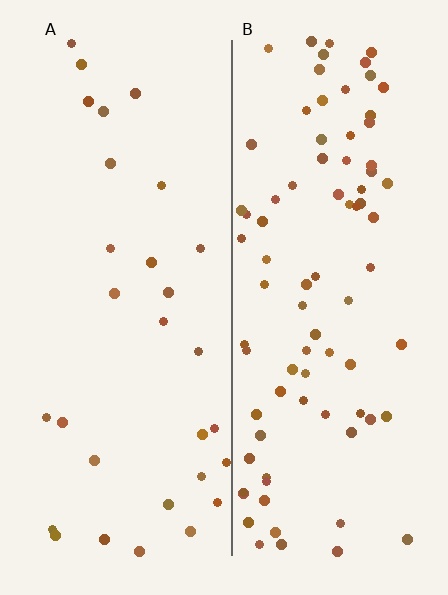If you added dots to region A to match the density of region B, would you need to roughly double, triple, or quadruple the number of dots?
Approximately triple.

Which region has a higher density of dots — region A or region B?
B (the right).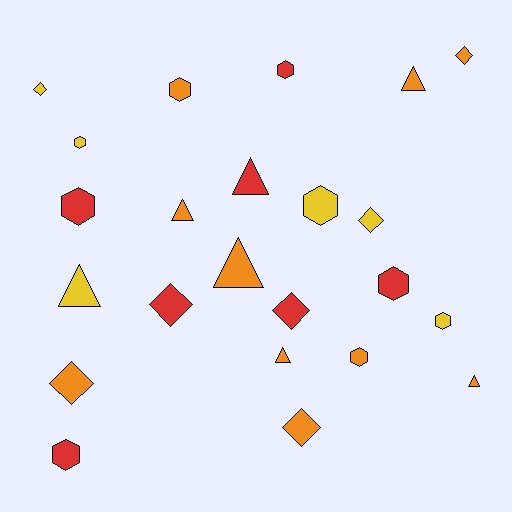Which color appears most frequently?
Orange, with 10 objects.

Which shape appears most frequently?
Hexagon, with 9 objects.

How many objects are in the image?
There are 23 objects.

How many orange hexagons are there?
There are 2 orange hexagons.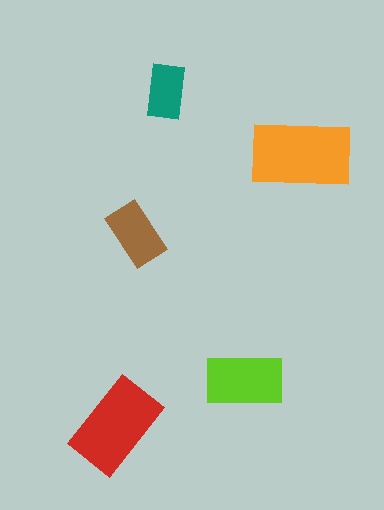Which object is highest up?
The teal rectangle is topmost.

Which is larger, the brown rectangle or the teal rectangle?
The brown one.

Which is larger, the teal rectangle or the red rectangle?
The red one.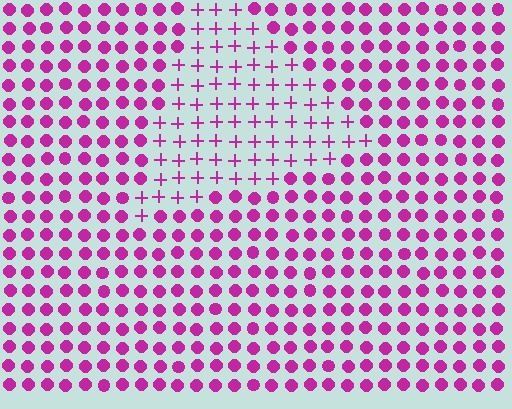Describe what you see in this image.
The image is filled with small magenta elements arranged in a uniform grid. A triangle-shaped region contains plus signs, while the surrounding area contains circles. The boundary is defined purely by the change in element shape.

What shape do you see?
I see a triangle.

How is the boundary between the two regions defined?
The boundary is defined by a change in element shape: plus signs inside vs. circles outside. All elements share the same color and spacing.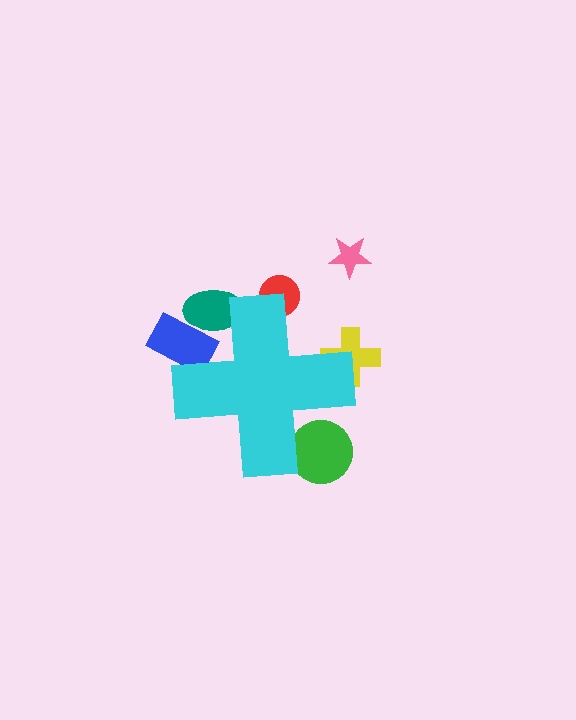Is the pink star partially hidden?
No, the pink star is fully visible.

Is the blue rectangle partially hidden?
Yes, the blue rectangle is partially hidden behind the cyan cross.